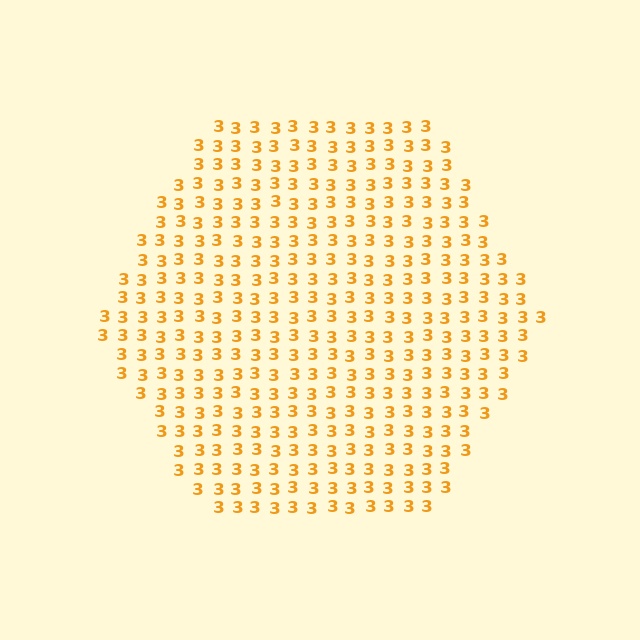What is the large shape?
The large shape is a hexagon.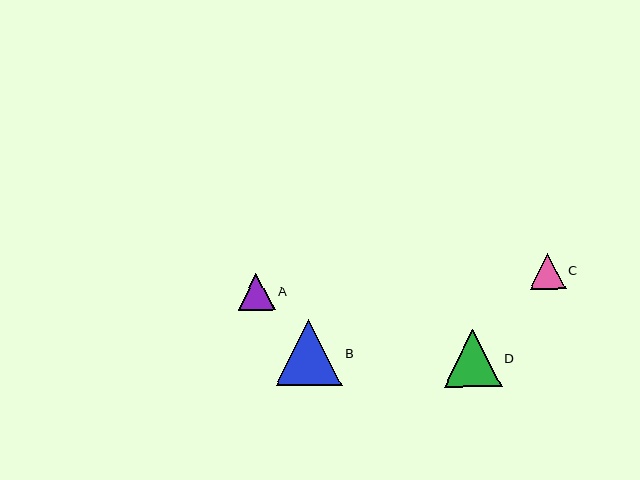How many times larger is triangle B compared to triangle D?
Triangle B is approximately 1.2 times the size of triangle D.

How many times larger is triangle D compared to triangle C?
Triangle D is approximately 1.6 times the size of triangle C.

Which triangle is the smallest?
Triangle C is the smallest with a size of approximately 36 pixels.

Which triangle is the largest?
Triangle B is the largest with a size of approximately 66 pixels.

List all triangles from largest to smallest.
From largest to smallest: B, D, A, C.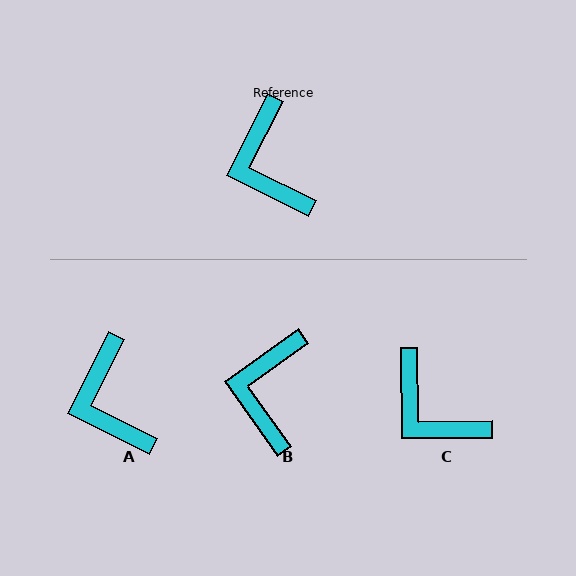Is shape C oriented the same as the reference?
No, it is off by about 27 degrees.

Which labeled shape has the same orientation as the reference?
A.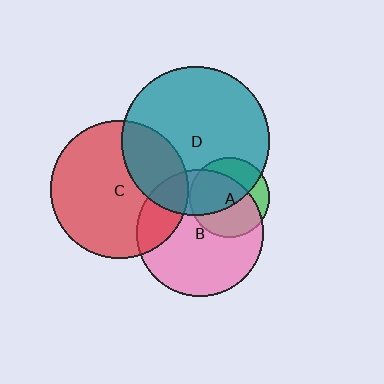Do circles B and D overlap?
Yes.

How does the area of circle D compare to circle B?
Approximately 1.4 times.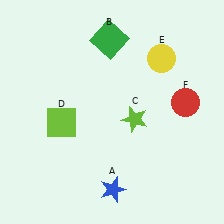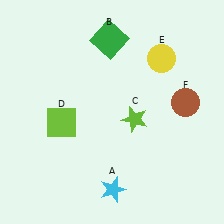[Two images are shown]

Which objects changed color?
A changed from blue to cyan. F changed from red to brown.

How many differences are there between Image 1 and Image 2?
There are 2 differences between the two images.